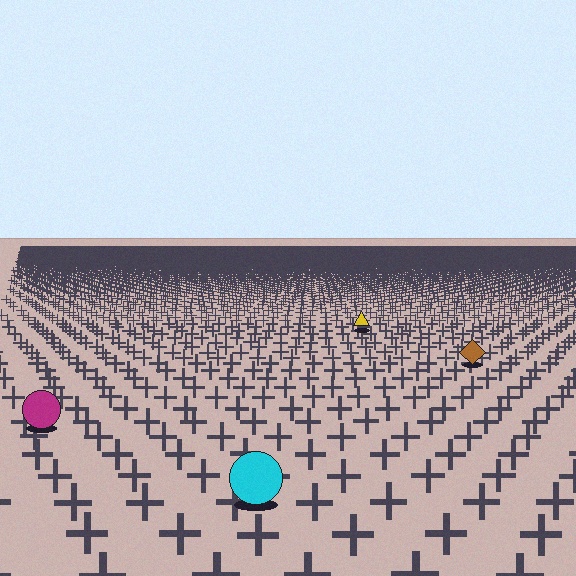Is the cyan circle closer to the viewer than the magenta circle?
Yes. The cyan circle is closer — you can tell from the texture gradient: the ground texture is coarser near it.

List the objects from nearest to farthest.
From nearest to farthest: the cyan circle, the magenta circle, the brown diamond, the yellow triangle.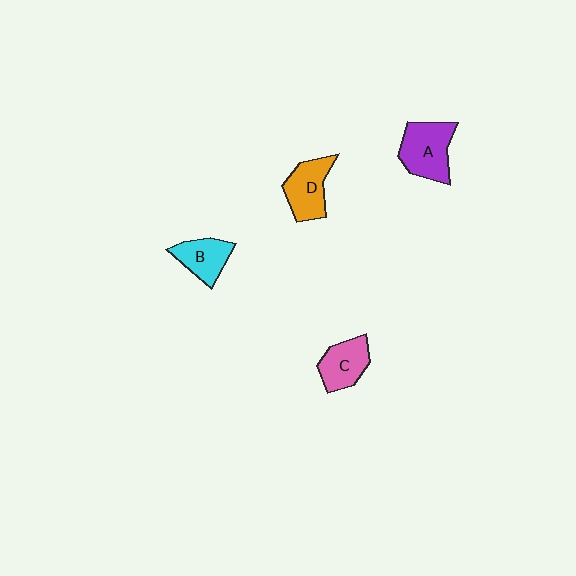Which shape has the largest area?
Shape A (purple).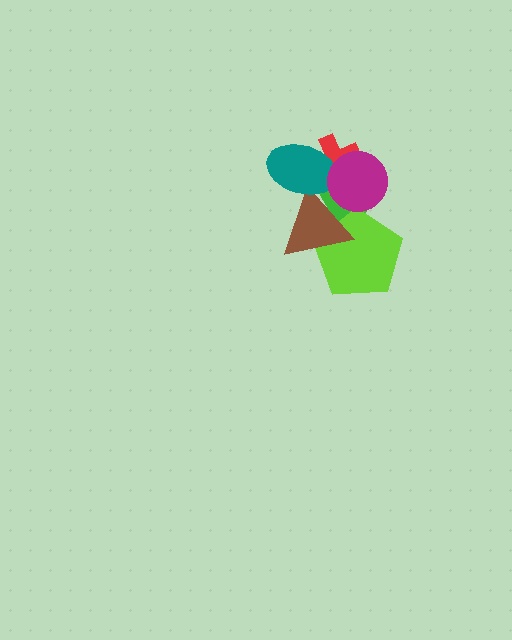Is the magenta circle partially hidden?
No, no other shape covers it.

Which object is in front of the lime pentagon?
The brown triangle is in front of the lime pentagon.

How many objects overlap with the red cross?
3 objects overlap with the red cross.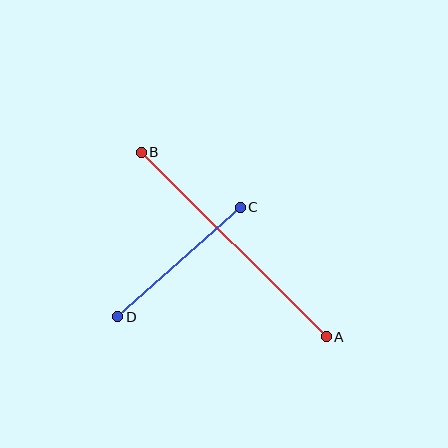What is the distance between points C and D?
The distance is approximately 165 pixels.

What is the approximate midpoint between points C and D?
The midpoint is at approximately (179, 262) pixels.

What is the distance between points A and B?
The distance is approximately 261 pixels.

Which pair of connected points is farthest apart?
Points A and B are farthest apart.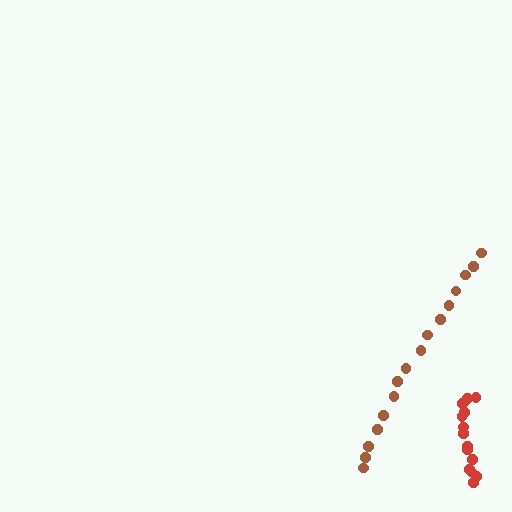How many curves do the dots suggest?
There are 2 distinct paths.